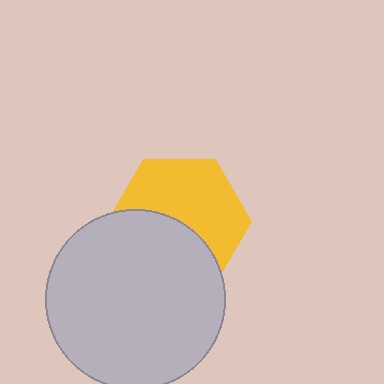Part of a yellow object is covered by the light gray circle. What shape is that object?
It is a hexagon.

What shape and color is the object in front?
The object in front is a light gray circle.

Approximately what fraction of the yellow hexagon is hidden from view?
Roughly 43% of the yellow hexagon is hidden behind the light gray circle.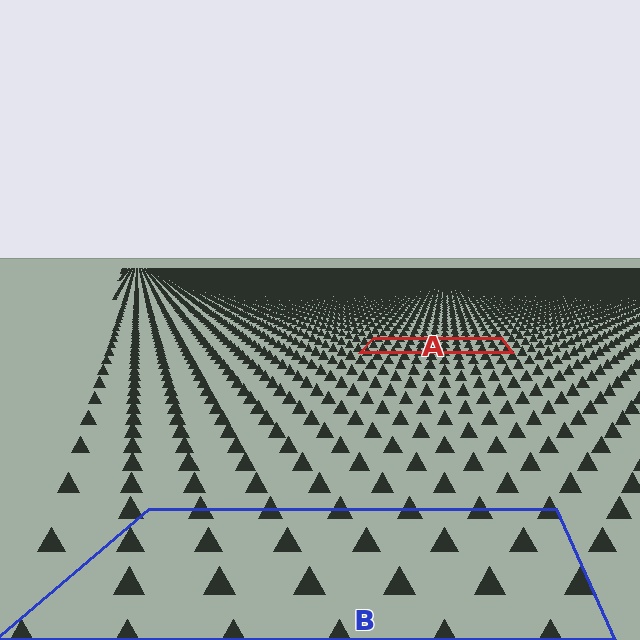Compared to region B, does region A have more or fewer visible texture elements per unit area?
Region A has more texture elements per unit area — they are packed more densely because it is farther away.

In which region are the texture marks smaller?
The texture marks are smaller in region A, because it is farther away.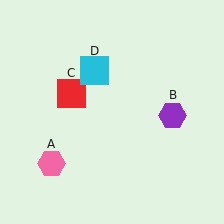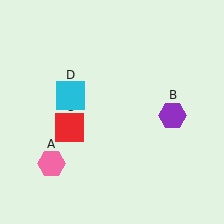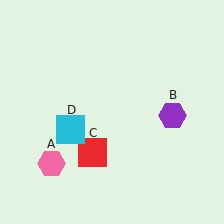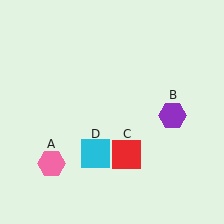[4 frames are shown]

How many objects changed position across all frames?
2 objects changed position: red square (object C), cyan square (object D).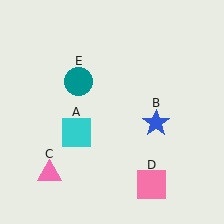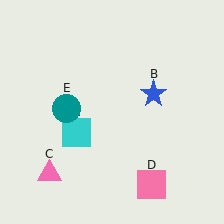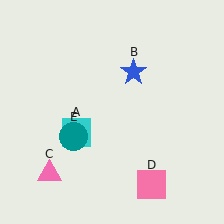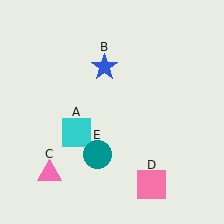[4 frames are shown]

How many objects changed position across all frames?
2 objects changed position: blue star (object B), teal circle (object E).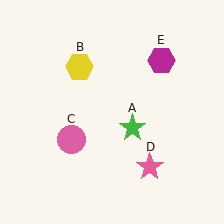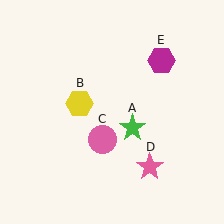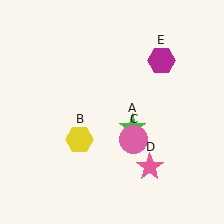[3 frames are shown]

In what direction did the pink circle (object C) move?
The pink circle (object C) moved right.